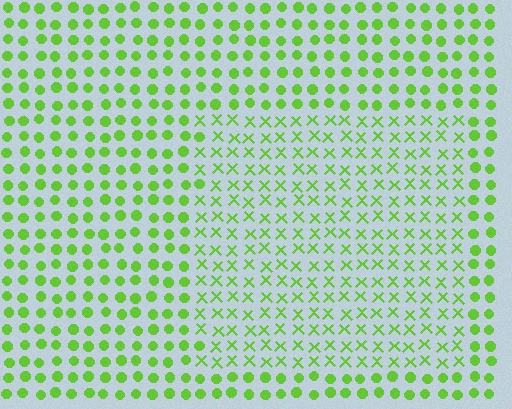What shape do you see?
I see a rectangle.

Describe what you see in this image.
The image is filled with small lime elements arranged in a uniform grid. A rectangle-shaped region contains X marks, while the surrounding area contains circles. The boundary is defined purely by the change in element shape.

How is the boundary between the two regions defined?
The boundary is defined by a change in element shape: X marks inside vs. circles outside. All elements share the same color and spacing.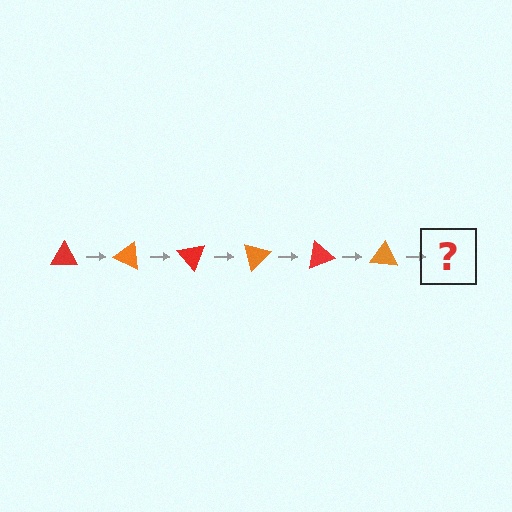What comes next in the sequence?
The next element should be a red triangle, rotated 150 degrees from the start.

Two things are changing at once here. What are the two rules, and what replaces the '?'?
The two rules are that it rotates 25 degrees each step and the color cycles through red and orange. The '?' should be a red triangle, rotated 150 degrees from the start.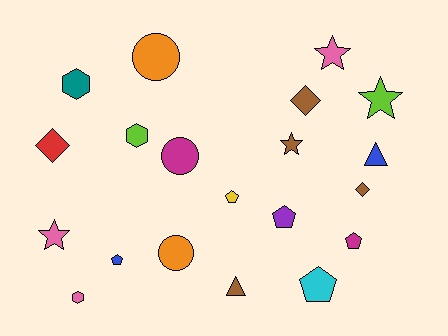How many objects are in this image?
There are 20 objects.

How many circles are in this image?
There are 3 circles.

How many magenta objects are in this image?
There are 2 magenta objects.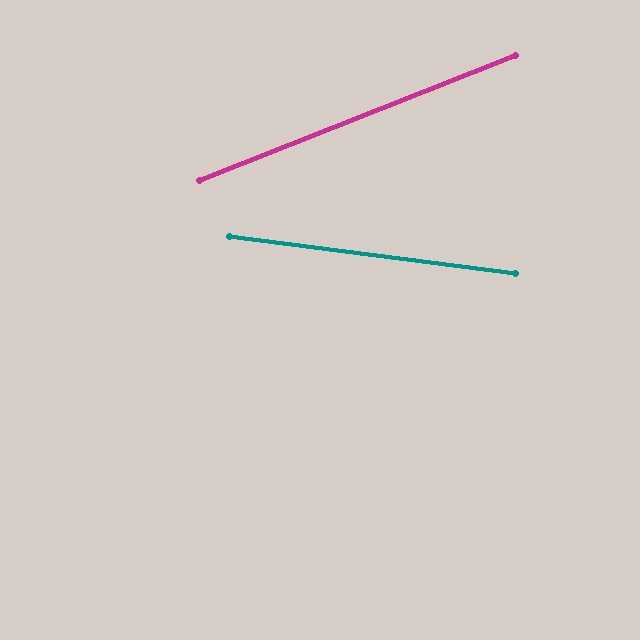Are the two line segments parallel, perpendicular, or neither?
Neither parallel nor perpendicular — they differ by about 29°.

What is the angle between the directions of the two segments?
Approximately 29 degrees.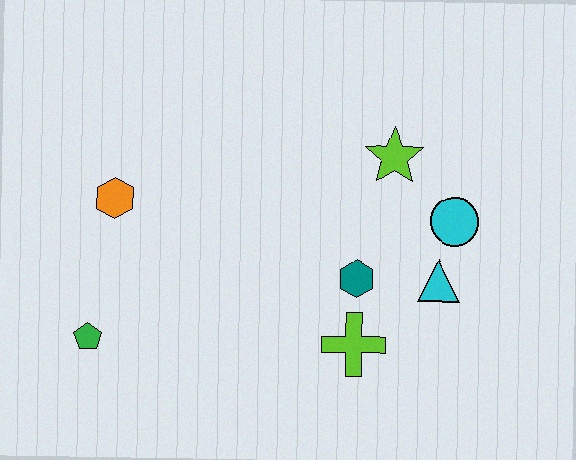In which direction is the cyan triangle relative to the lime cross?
The cyan triangle is to the right of the lime cross.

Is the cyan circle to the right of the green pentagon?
Yes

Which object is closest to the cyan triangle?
The cyan circle is closest to the cyan triangle.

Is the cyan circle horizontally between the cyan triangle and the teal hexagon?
No